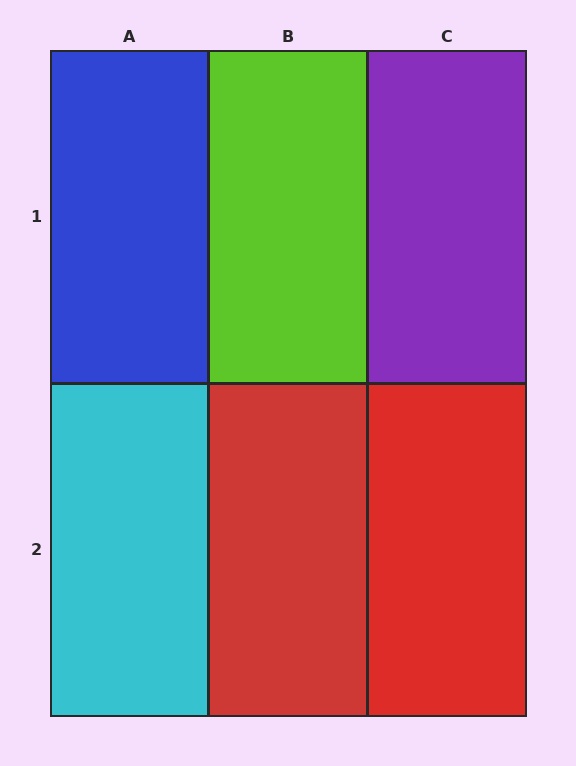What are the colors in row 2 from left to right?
Cyan, red, red.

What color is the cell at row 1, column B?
Lime.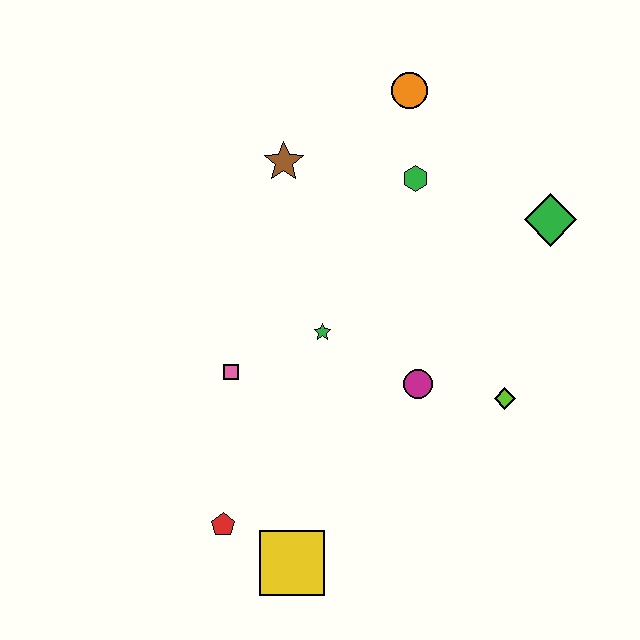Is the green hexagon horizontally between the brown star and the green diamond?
Yes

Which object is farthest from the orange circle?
The yellow square is farthest from the orange circle.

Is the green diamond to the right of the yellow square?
Yes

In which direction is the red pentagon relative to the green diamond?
The red pentagon is to the left of the green diamond.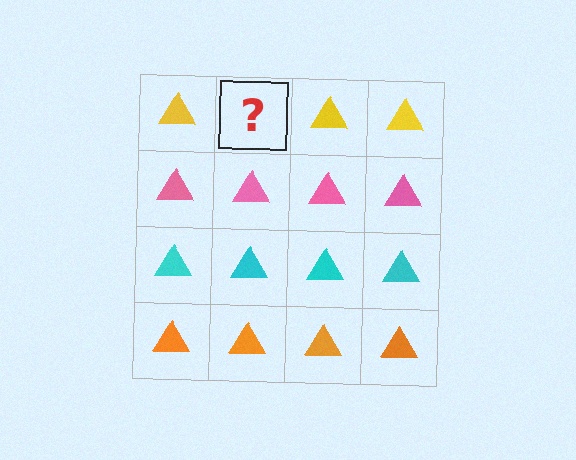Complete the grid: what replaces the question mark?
The question mark should be replaced with a yellow triangle.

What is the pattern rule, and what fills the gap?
The rule is that each row has a consistent color. The gap should be filled with a yellow triangle.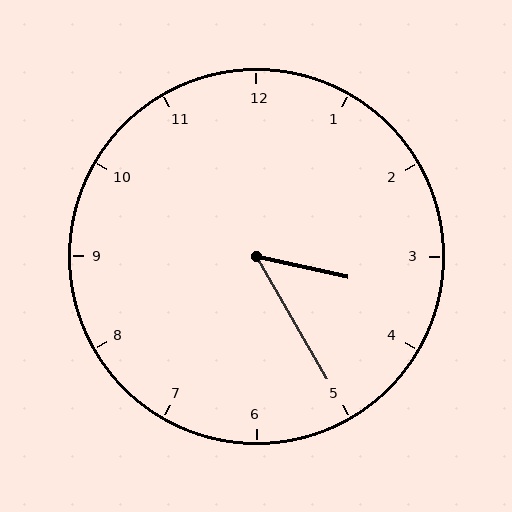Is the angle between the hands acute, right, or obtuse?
It is acute.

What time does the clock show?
3:25.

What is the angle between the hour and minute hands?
Approximately 48 degrees.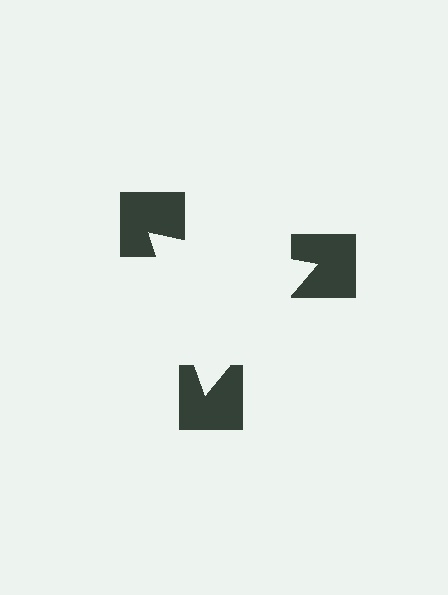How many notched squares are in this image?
There are 3 — one at each vertex of the illusory triangle.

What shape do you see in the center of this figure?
An illusory triangle — its edges are inferred from the aligned wedge cuts in the notched squares, not physically drawn.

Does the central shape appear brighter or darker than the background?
It typically appears slightly brighter than the background, even though no actual brightness change is drawn.